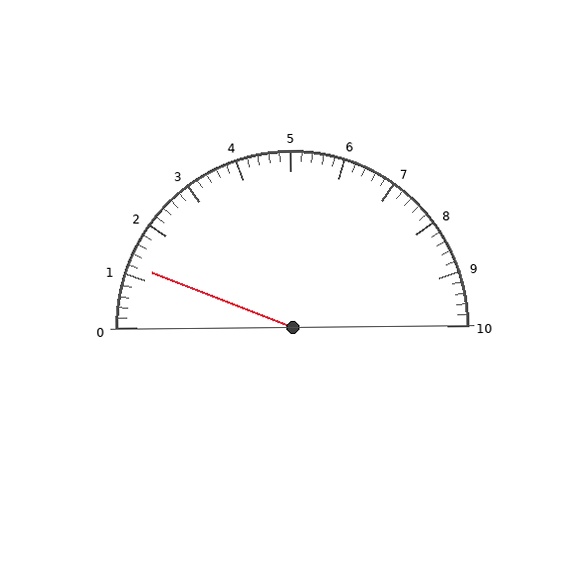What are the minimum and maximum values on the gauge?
The gauge ranges from 0 to 10.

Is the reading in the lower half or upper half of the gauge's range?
The reading is in the lower half of the range (0 to 10).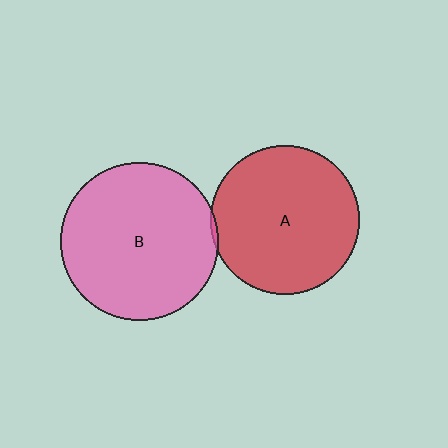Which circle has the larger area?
Circle B (pink).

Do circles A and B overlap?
Yes.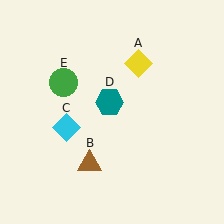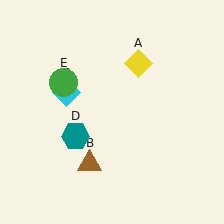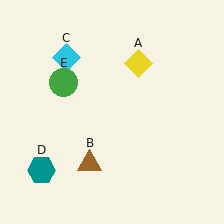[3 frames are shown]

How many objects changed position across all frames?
2 objects changed position: cyan diamond (object C), teal hexagon (object D).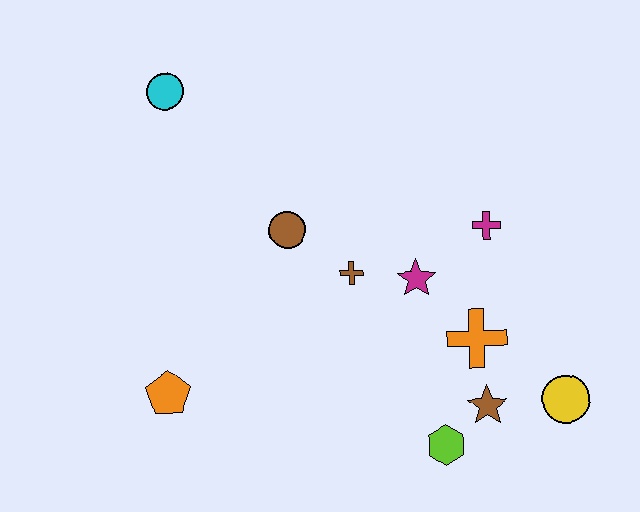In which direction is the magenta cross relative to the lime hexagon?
The magenta cross is above the lime hexagon.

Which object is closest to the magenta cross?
The magenta star is closest to the magenta cross.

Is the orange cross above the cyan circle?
No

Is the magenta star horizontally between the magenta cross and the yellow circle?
No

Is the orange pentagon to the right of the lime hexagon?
No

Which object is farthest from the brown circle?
The yellow circle is farthest from the brown circle.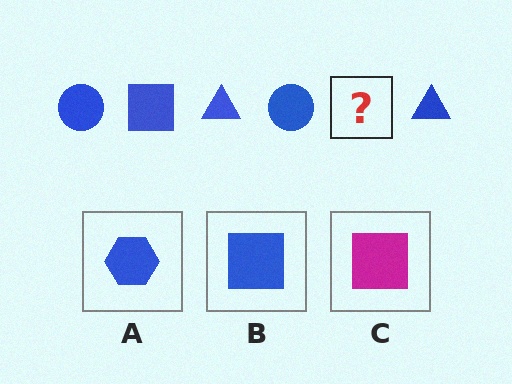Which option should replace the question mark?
Option B.